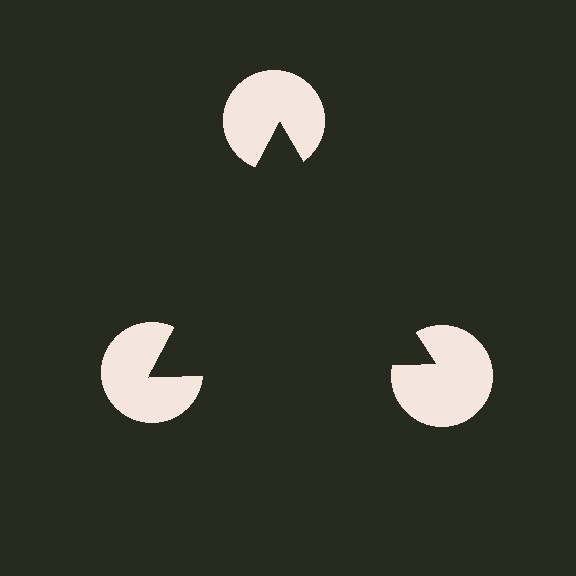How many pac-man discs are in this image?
There are 3 — one at each vertex of the illusory triangle.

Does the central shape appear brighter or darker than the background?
It typically appears slightly darker than the background, even though no actual brightness change is drawn.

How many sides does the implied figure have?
3 sides.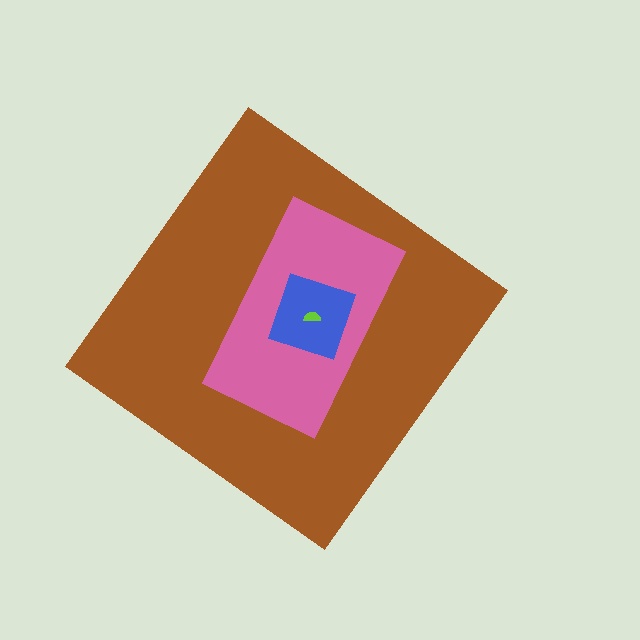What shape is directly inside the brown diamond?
The pink rectangle.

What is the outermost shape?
The brown diamond.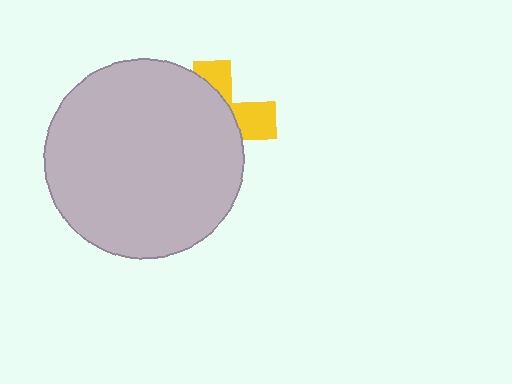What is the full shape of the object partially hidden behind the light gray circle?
The partially hidden object is a yellow cross.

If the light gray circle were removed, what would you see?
You would see the complete yellow cross.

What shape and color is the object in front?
The object in front is a light gray circle.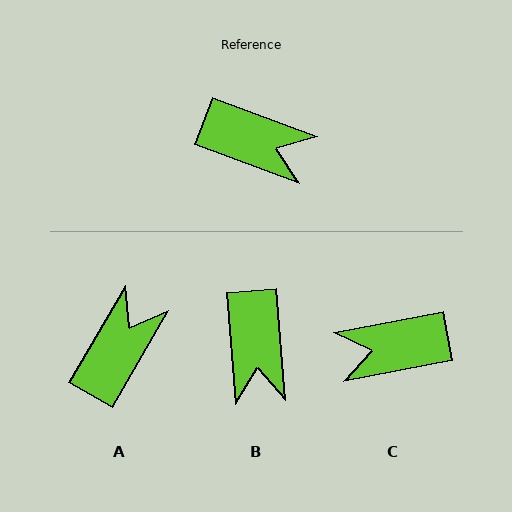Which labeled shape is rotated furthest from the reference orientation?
C, about 148 degrees away.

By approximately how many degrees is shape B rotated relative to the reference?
Approximately 65 degrees clockwise.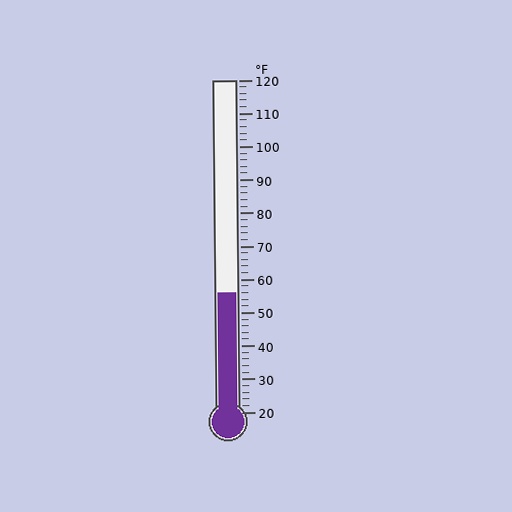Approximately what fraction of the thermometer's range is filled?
The thermometer is filled to approximately 35% of its range.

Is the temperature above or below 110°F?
The temperature is below 110°F.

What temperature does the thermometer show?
The thermometer shows approximately 56°F.